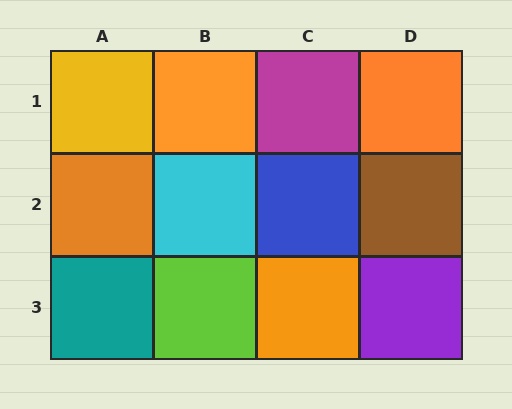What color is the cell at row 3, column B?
Lime.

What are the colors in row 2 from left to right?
Orange, cyan, blue, brown.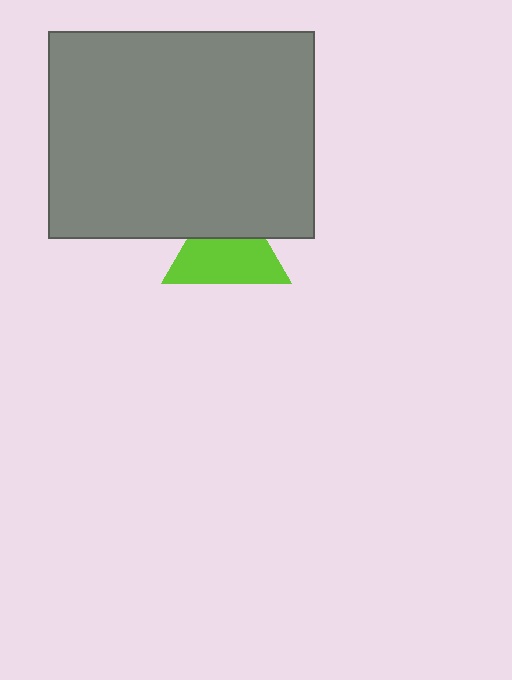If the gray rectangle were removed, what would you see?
You would see the complete lime triangle.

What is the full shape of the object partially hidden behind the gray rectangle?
The partially hidden object is a lime triangle.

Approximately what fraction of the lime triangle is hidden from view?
Roughly 37% of the lime triangle is hidden behind the gray rectangle.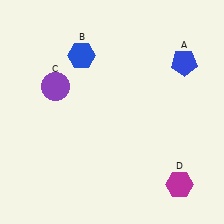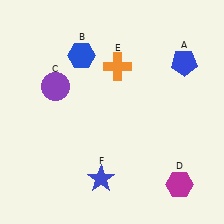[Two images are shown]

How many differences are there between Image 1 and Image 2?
There are 2 differences between the two images.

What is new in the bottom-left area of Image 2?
A blue star (F) was added in the bottom-left area of Image 2.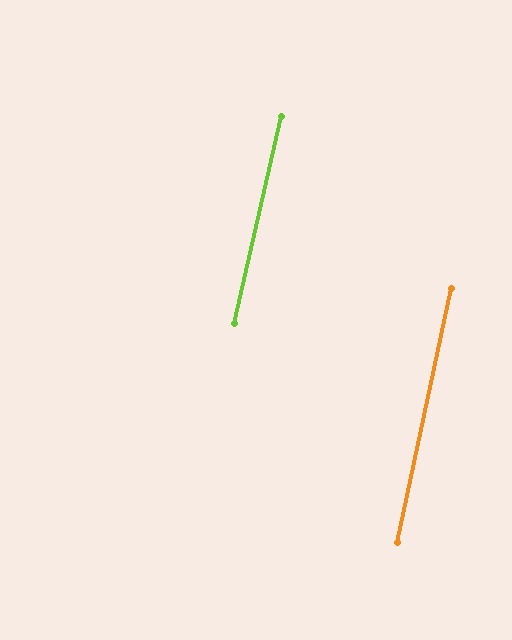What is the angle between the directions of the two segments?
Approximately 1 degree.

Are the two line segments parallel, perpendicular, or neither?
Parallel — their directions differ by only 0.9°.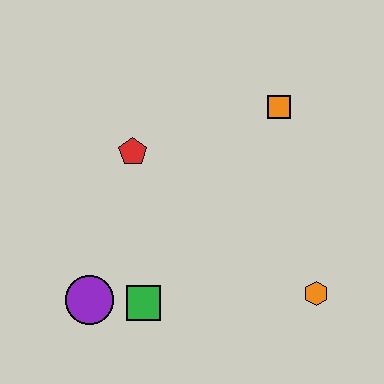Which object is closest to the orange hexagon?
The green square is closest to the orange hexagon.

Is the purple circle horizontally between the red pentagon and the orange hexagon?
No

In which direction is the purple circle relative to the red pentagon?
The purple circle is below the red pentagon.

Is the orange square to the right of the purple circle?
Yes